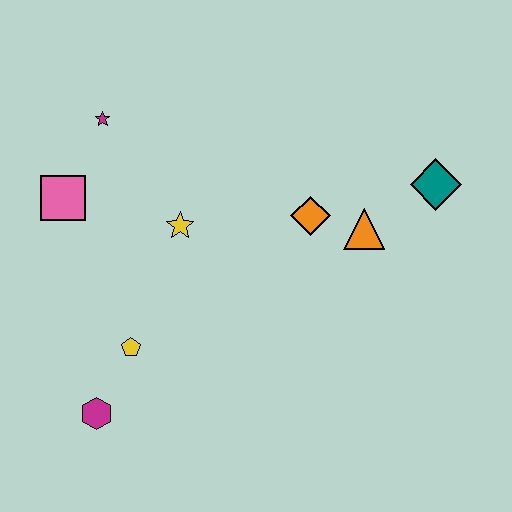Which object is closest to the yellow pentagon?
The magenta hexagon is closest to the yellow pentagon.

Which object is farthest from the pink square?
The teal diamond is farthest from the pink square.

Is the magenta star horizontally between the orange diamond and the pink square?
Yes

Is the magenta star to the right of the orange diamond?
No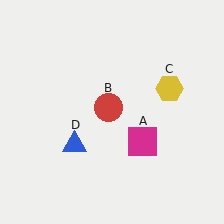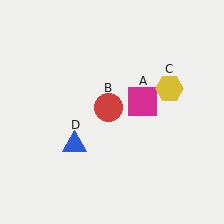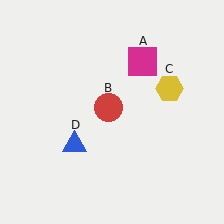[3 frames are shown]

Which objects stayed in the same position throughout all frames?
Red circle (object B) and yellow hexagon (object C) and blue triangle (object D) remained stationary.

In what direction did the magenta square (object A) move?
The magenta square (object A) moved up.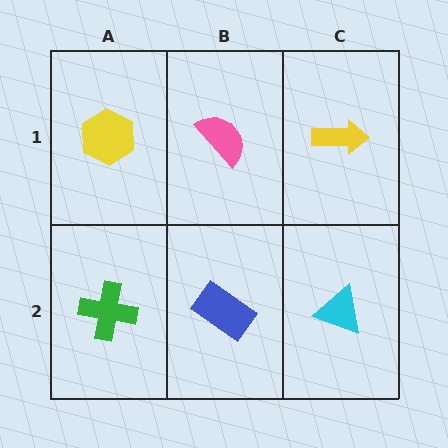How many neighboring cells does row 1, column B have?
3.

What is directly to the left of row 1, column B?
A yellow hexagon.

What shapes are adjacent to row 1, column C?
A cyan triangle (row 2, column C), a pink semicircle (row 1, column B).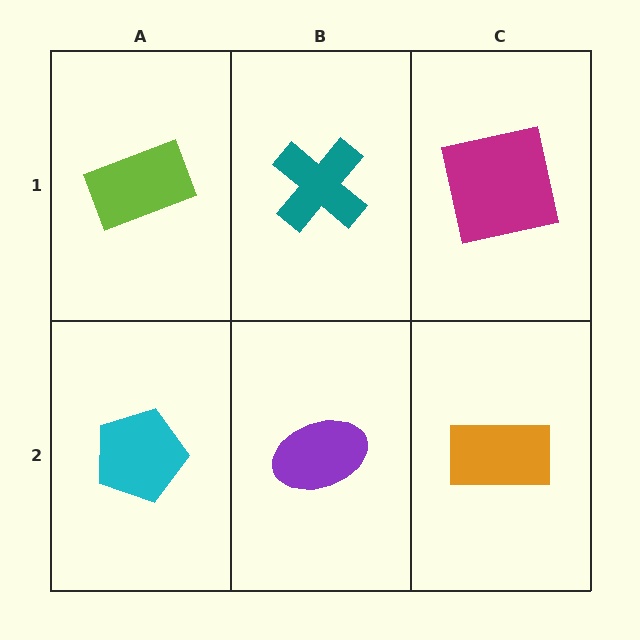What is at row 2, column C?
An orange rectangle.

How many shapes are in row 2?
3 shapes.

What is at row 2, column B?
A purple ellipse.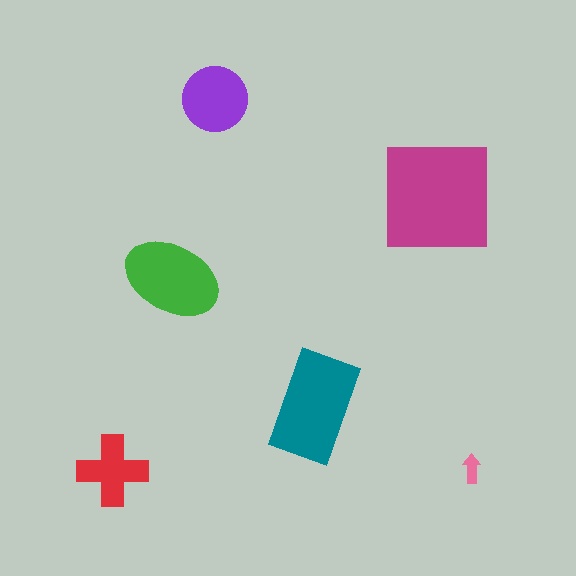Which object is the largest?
The magenta square.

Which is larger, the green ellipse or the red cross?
The green ellipse.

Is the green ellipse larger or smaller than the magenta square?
Smaller.